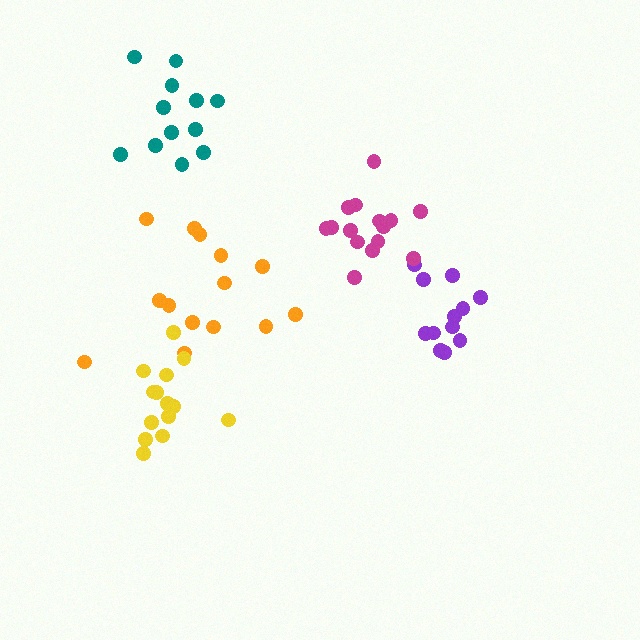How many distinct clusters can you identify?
There are 5 distinct clusters.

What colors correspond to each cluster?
The clusters are colored: purple, magenta, teal, orange, yellow.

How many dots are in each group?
Group 1: 12 dots, Group 2: 15 dots, Group 3: 12 dots, Group 4: 14 dots, Group 5: 15 dots (68 total).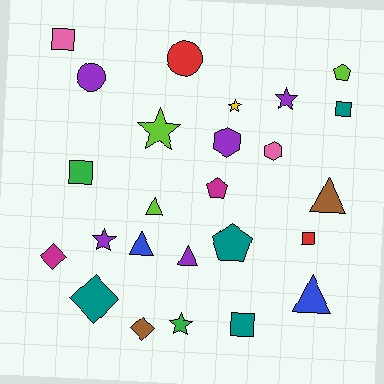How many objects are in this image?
There are 25 objects.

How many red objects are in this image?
There are 2 red objects.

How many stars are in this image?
There are 5 stars.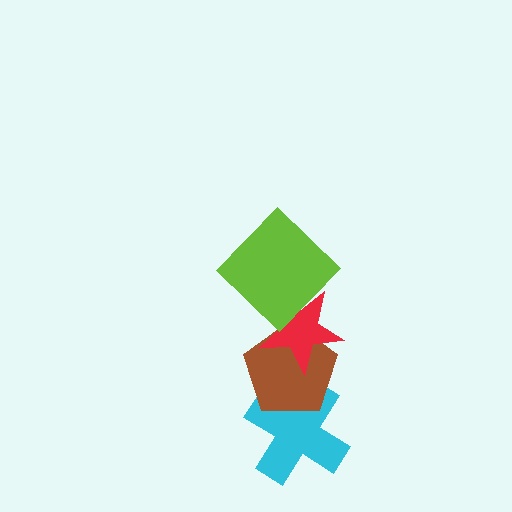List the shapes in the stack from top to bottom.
From top to bottom: the lime diamond, the red star, the brown pentagon, the cyan cross.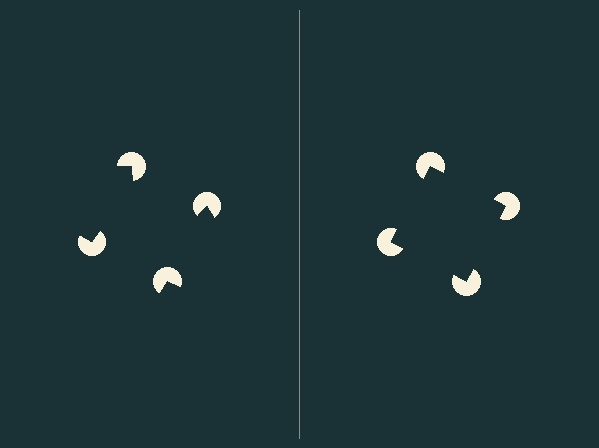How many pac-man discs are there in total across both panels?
8 — 4 on each side.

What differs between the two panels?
The pac-man discs are positioned identically on both sides; only the wedge orientations differ. On the right they align to a square; on the left they are misaligned.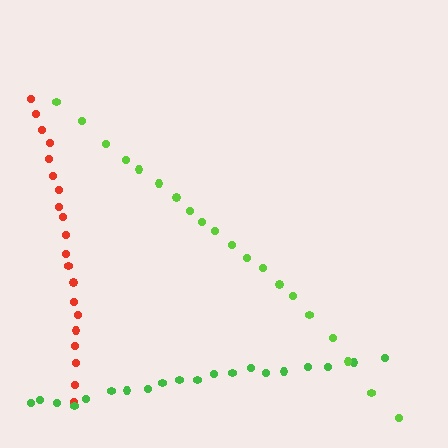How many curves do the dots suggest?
There are 3 distinct paths.